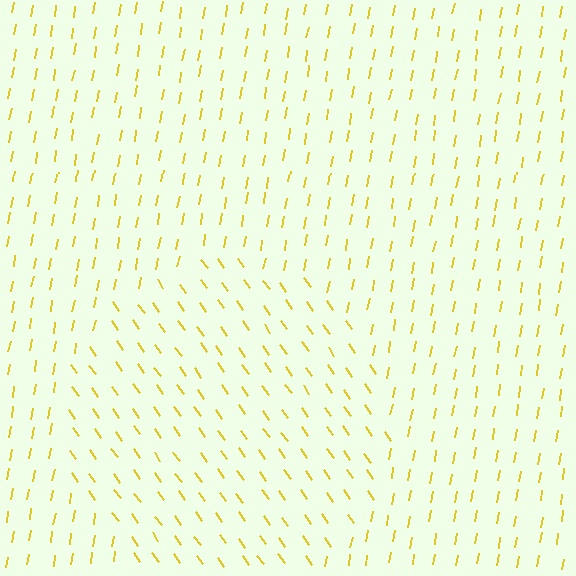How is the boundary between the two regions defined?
The boundary is defined purely by a change in line orientation (approximately 45 degrees difference). All lines are the same color and thickness.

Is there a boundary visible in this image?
Yes, there is a texture boundary formed by a change in line orientation.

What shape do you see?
I see a circle.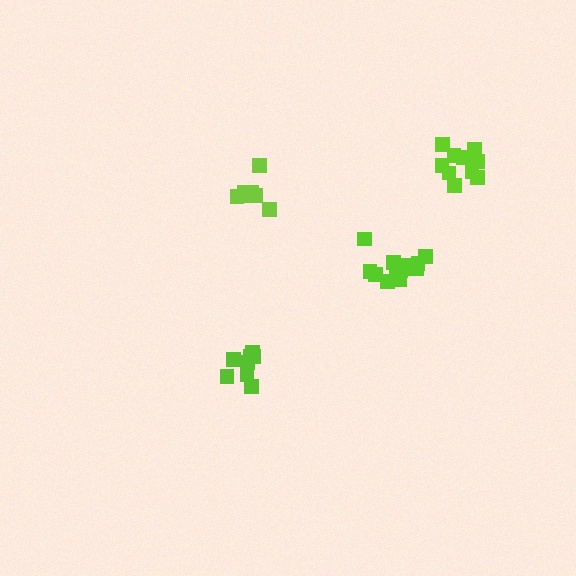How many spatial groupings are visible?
There are 4 spatial groupings.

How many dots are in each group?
Group 1: 7 dots, Group 2: 8 dots, Group 3: 11 dots, Group 4: 13 dots (39 total).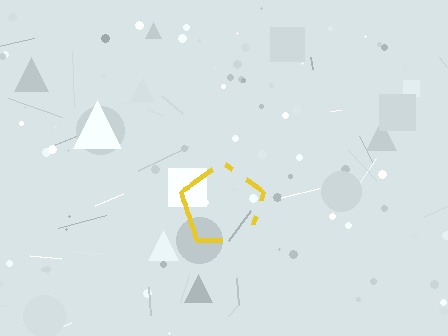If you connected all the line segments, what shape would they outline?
They would outline a pentagon.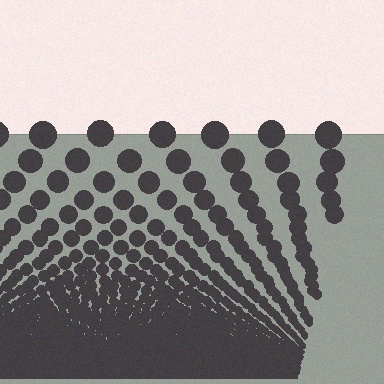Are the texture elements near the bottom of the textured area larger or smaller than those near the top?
Smaller. The gradient is inverted — elements near the bottom are smaller and denser.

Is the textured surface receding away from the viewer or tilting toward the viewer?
The surface appears to tilt toward the viewer. Texture elements get larger and sparser toward the top.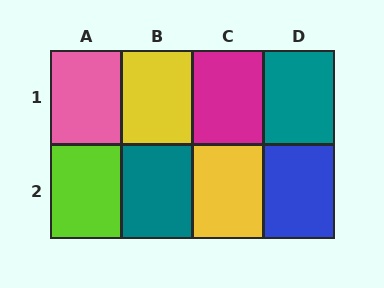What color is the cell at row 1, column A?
Pink.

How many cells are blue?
1 cell is blue.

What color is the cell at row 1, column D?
Teal.